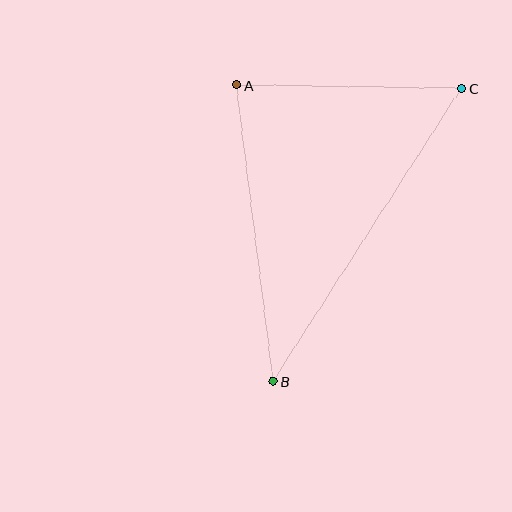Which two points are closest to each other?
Points A and C are closest to each other.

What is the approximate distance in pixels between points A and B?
The distance between A and B is approximately 298 pixels.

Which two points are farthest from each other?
Points B and C are farthest from each other.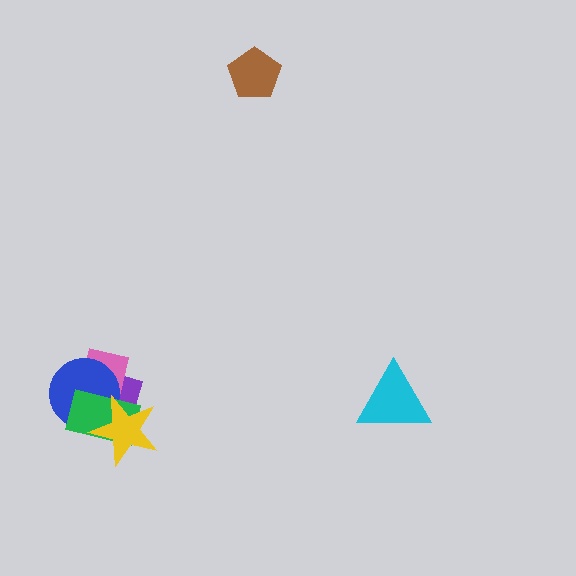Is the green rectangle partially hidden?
Yes, it is partially covered by another shape.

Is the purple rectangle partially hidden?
Yes, it is partially covered by another shape.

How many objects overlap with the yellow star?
3 objects overlap with the yellow star.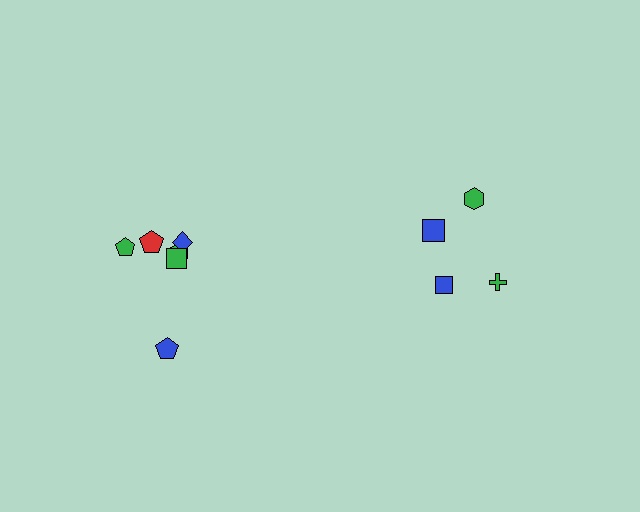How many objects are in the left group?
There are 6 objects.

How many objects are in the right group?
There are 4 objects.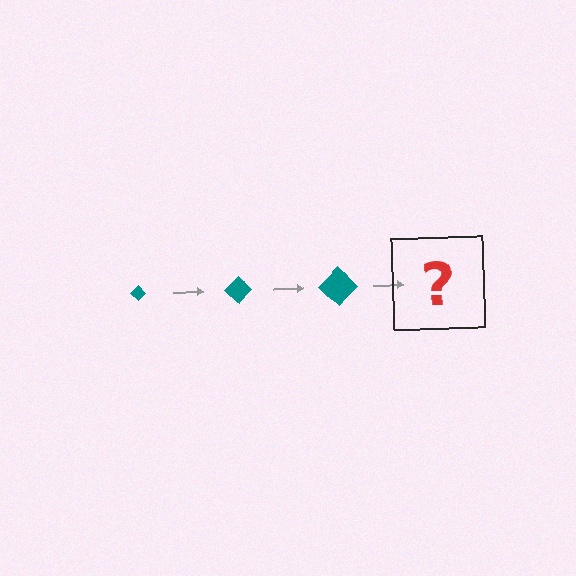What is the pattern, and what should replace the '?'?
The pattern is that the diamond gets progressively larger each step. The '?' should be a teal diamond, larger than the previous one.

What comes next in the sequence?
The next element should be a teal diamond, larger than the previous one.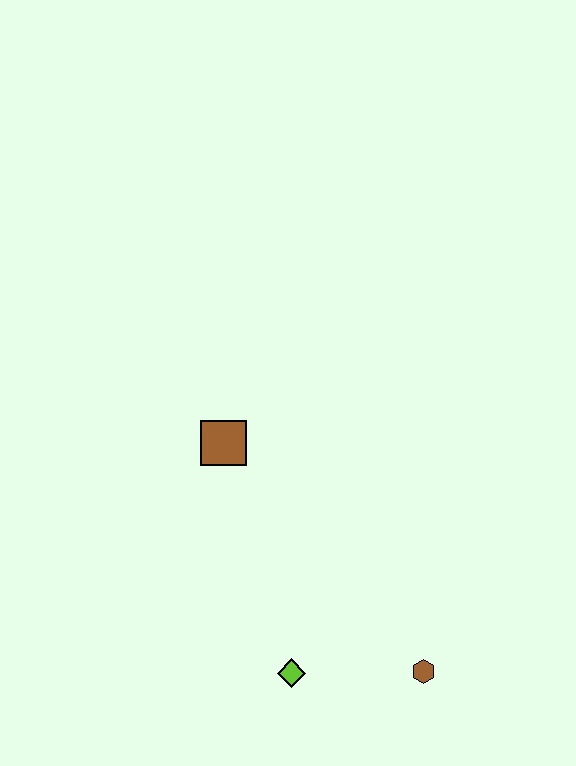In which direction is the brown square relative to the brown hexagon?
The brown square is above the brown hexagon.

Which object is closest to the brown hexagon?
The lime diamond is closest to the brown hexagon.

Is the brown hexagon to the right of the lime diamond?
Yes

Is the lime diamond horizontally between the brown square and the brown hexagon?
Yes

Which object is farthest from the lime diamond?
The brown square is farthest from the lime diamond.